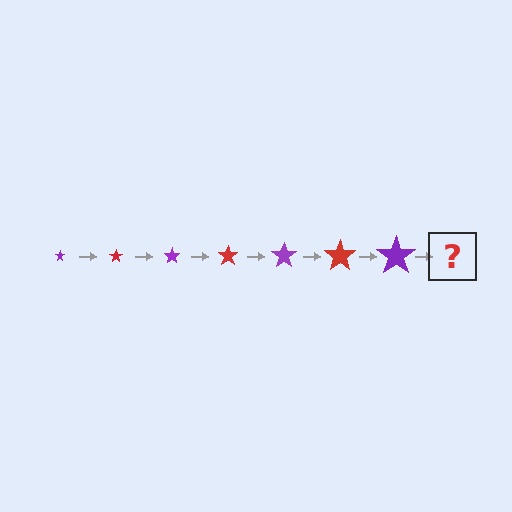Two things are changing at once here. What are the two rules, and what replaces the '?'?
The two rules are that the star grows larger each step and the color cycles through purple and red. The '?' should be a red star, larger than the previous one.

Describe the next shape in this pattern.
It should be a red star, larger than the previous one.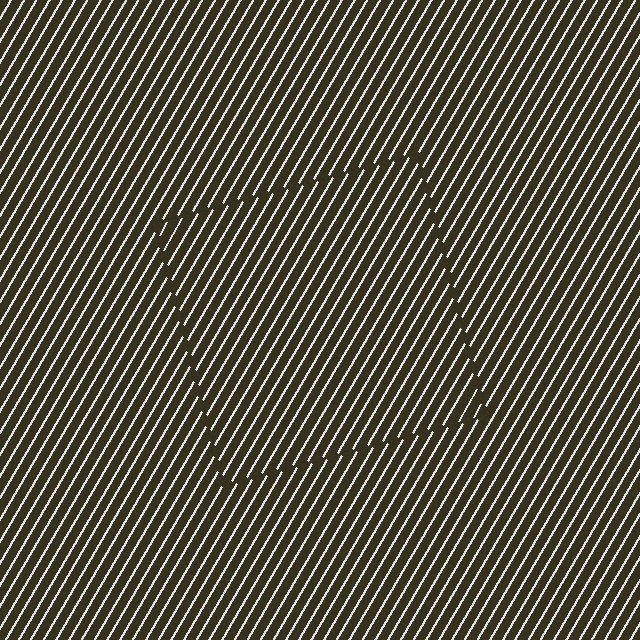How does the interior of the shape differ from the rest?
The interior of the shape contains the same grating, shifted by half a period — the contour is defined by the phase discontinuity where line-ends from the inner and outer gratings abut.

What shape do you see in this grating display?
An illusory square. The interior of the shape contains the same grating, shifted by half a period — the contour is defined by the phase discontinuity where line-ends from the inner and outer gratings abut.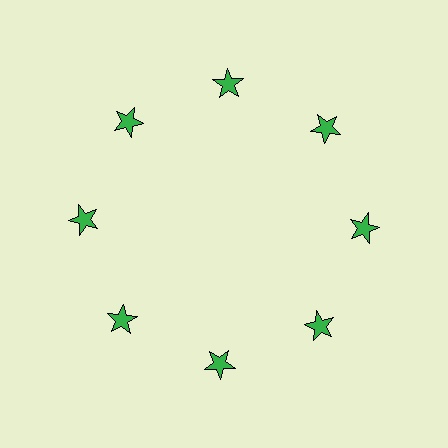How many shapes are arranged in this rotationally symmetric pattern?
There are 8 shapes, arranged in 8 groups of 1.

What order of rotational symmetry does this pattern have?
This pattern has 8-fold rotational symmetry.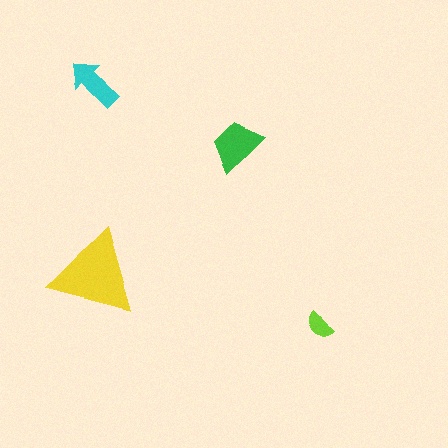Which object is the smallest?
The lime semicircle.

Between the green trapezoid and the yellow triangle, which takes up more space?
The yellow triangle.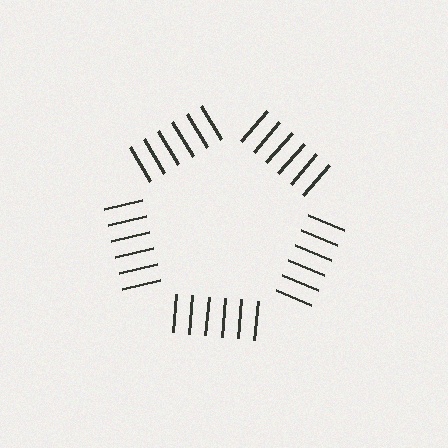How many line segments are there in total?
30 — 6 along each of the 5 edges.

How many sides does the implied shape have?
5 sides — the line-ends trace a pentagon.